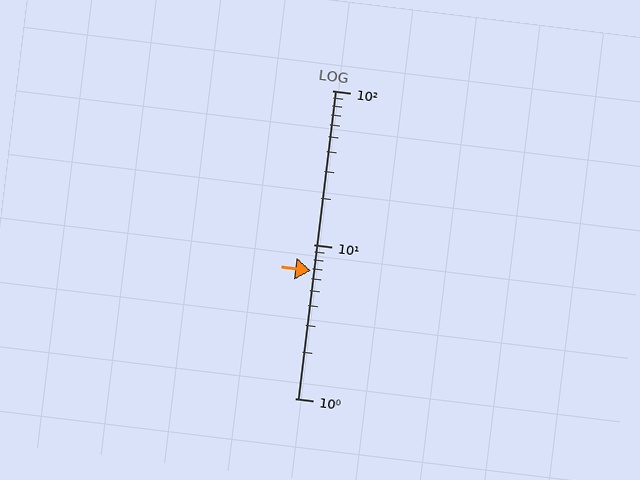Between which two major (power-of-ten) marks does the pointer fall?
The pointer is between 1 and 10.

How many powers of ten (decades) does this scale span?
The scale spans 2 decades, from 1 to 100.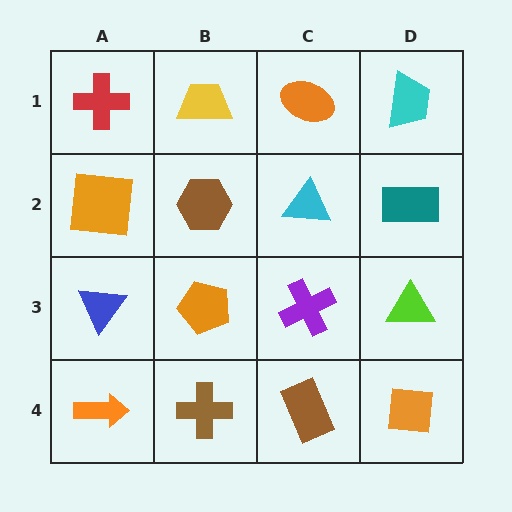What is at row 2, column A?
An orange square.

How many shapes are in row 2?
4 shapes.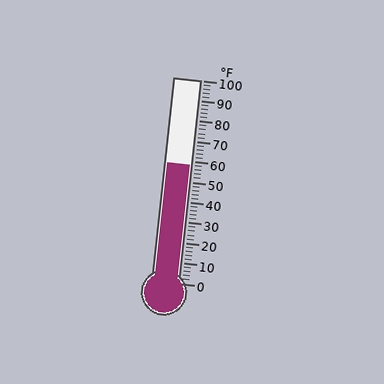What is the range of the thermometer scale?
The thermometer scale ranges from 0°F to 100°F.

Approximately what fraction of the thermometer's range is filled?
The thermometer is filled to approximately 60% of its range.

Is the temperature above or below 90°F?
The temperature is below 90°F.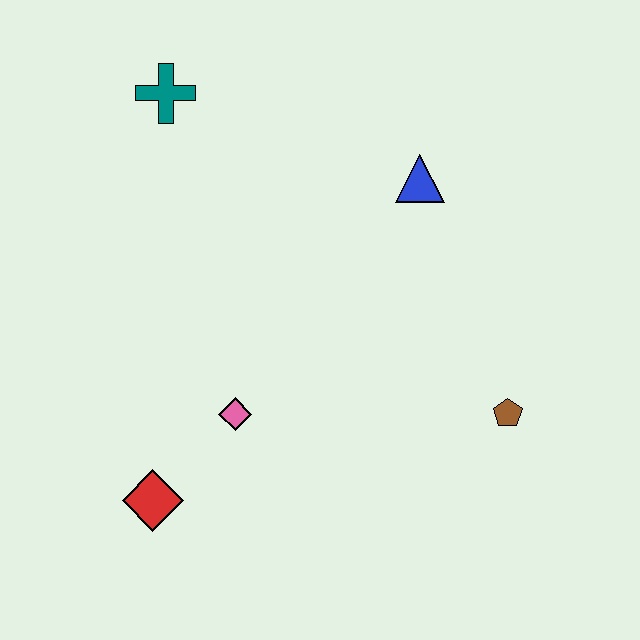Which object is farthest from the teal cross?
The brown pentagon is farthest from the teal cross.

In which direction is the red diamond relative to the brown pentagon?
The red diamond is to the left of the brown pentagon.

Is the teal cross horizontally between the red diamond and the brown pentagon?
Yes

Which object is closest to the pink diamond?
The red diamond is closest to the pink diamond.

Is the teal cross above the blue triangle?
Yes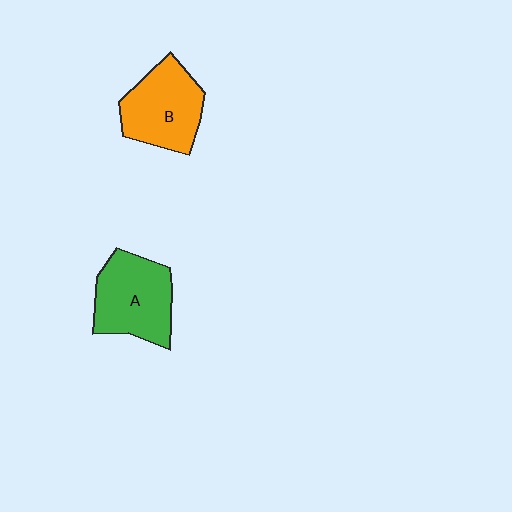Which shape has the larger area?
Shape A (green).